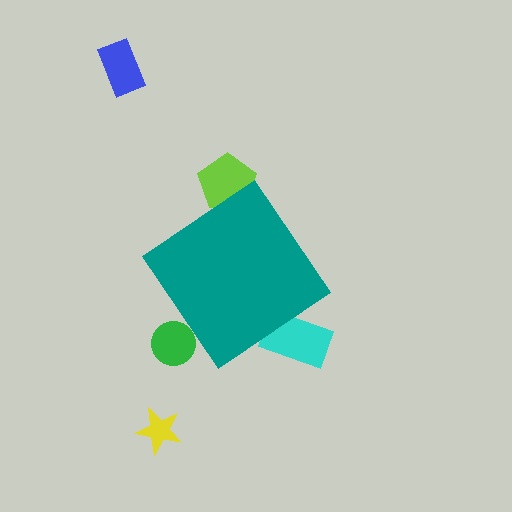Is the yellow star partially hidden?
No, the yellow star is fully visible.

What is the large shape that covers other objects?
A teal diamond.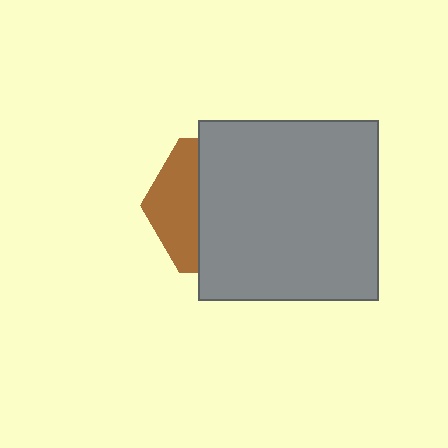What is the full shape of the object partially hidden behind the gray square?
The partially hidden object is a brown hexagon.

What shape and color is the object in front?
The object in front is a gray square.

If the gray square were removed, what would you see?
You would see the complete brown hexagon.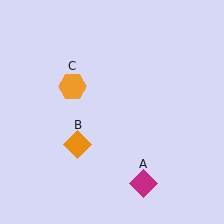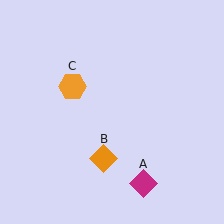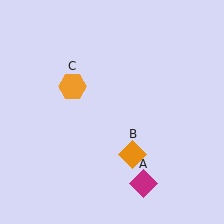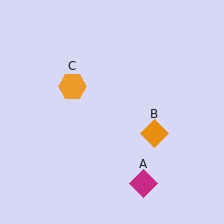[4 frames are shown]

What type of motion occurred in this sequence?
The orange diamond (object B) rotated counterclockwise around the center of the scene.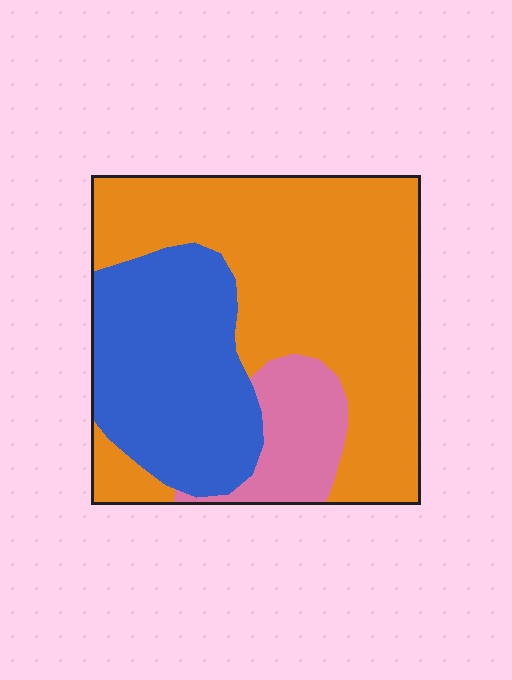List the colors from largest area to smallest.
From largest to smallest: orange, blue, pink.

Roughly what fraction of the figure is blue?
Blue covers around 30% of the figure.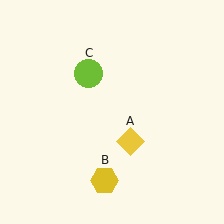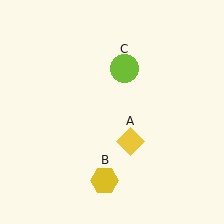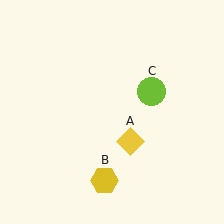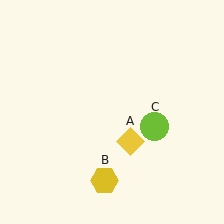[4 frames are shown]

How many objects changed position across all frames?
1 object changed position: lime circle (object C).